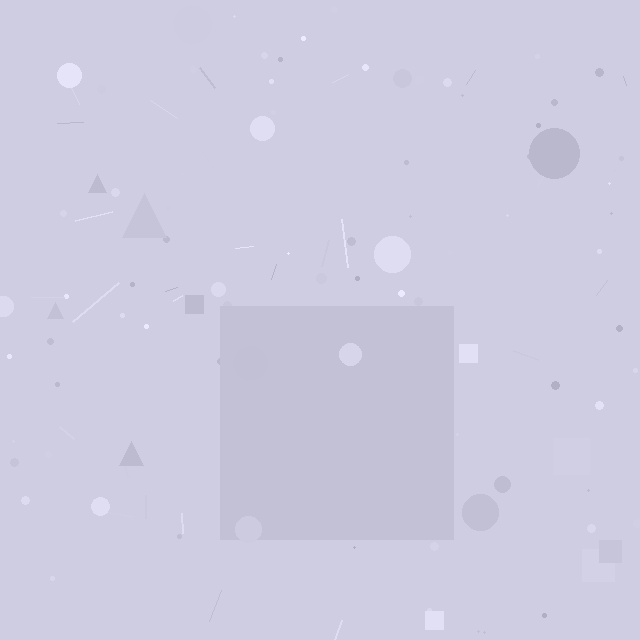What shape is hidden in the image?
A square is hidden in the image.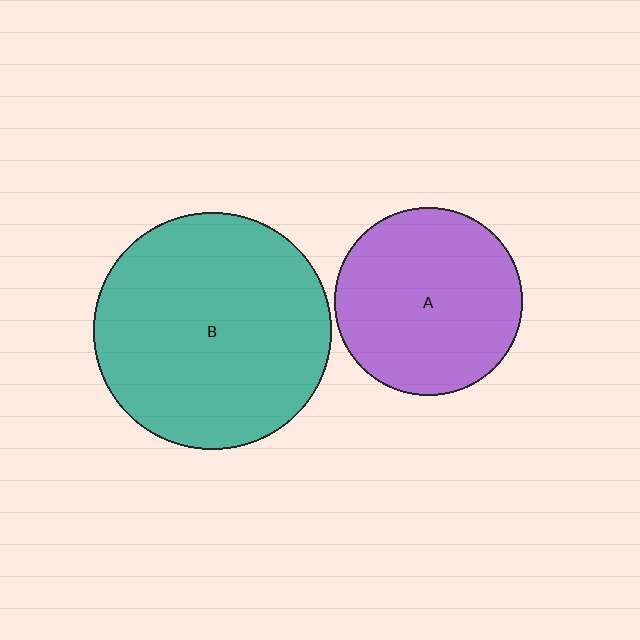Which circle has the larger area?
Circle B (teal).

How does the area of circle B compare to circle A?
Approximately 1.6 times.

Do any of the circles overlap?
No, none of the circles overlap.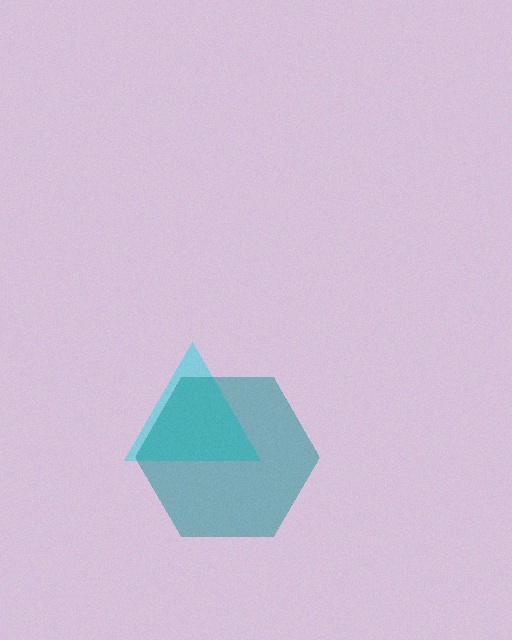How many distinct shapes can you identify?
There are 2 distinct shapes: a cyan triangle, a teal hexagon.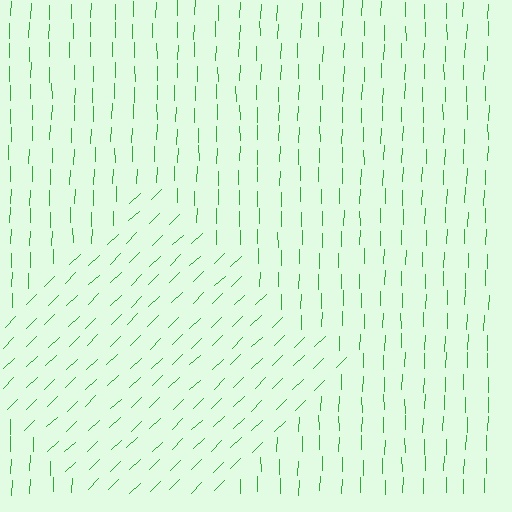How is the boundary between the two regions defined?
The boundary is defined purely by a change in line orientation (approximately 45 degrees difference). All lines are the same color and thickness.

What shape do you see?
I see a diamond.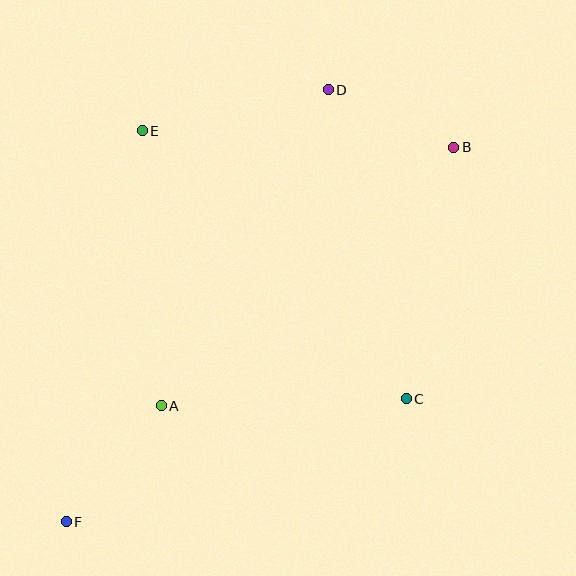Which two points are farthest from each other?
Points B and F are farthest from each other.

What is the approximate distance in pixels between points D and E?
The distance between D and E is approximately 190 pixels.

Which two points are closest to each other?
Points B and D are closest to each other.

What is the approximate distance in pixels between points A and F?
The distance between A and F is approximately 150 pixels.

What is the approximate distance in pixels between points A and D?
The distance between A and D is approximately 357 pixels.